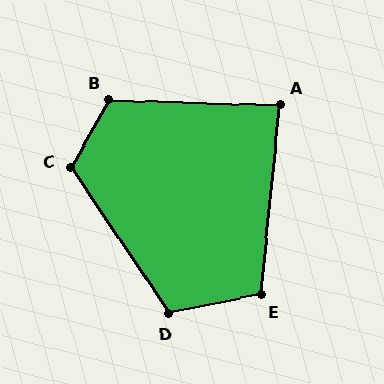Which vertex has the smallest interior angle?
A, at approximately 86 degrees.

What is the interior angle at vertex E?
Approximately 107 degrees (obtuse).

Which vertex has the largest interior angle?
B, at approximately 118 degrees.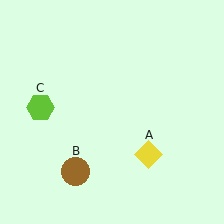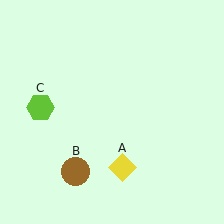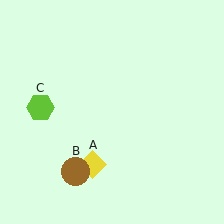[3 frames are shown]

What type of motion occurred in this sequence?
The yellow diamond (object A) rotated clockwise around the center of the scene.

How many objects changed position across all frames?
1 object changed position: yellow diamond (object A).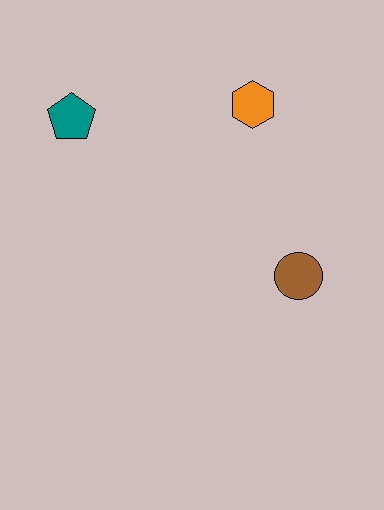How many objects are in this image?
There are 3 objects.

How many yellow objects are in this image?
There are no yellow objects.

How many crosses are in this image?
There are no crosses.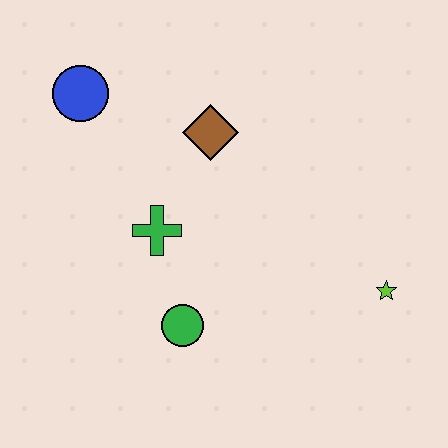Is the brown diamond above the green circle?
Yes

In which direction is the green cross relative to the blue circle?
The green cross is below the blue circle.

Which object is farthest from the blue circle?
The lime star is farthest from the blue circle.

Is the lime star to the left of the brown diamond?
No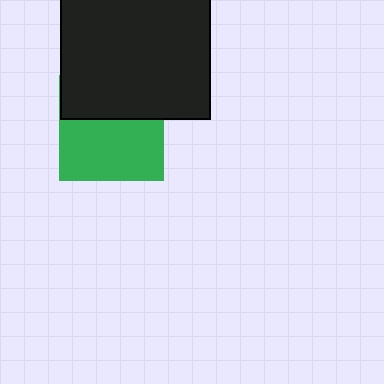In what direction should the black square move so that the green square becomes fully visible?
The black square should move up. That is the shortest direction to clear the overlap and leave the green square fully visible.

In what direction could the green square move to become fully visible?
The green square could move down. That would shift it out from behind the black square entirely.